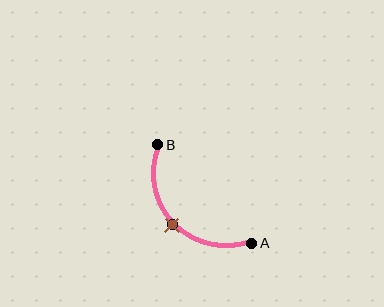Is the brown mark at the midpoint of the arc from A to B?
Yes. The brown mark lies on the arc at equal arc-length from both A and B — it is the arc midpoint.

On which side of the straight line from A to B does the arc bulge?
The arc bulges below and to the left of the straight line connecting A and B.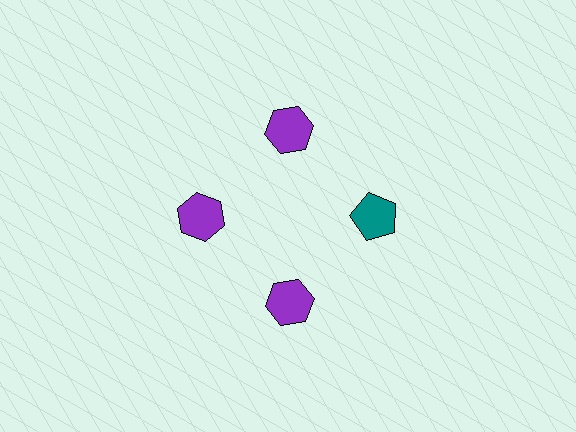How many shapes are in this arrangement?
There are 4 shapes arranged in a ring pattern.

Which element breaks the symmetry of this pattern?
The teal pentagon at roughly the 3 o'clock position breaks the symmetry. All other shapes are purple hexagons.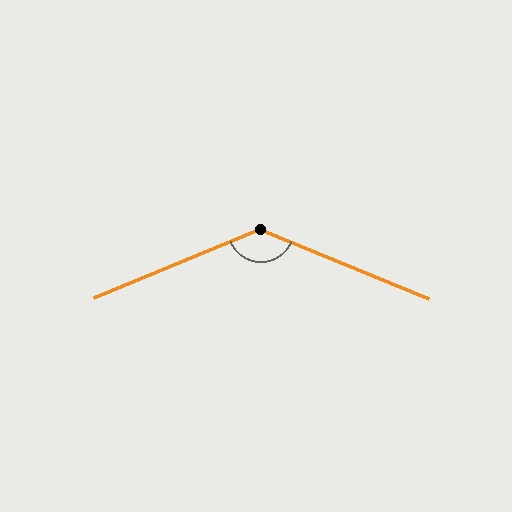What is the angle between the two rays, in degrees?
Approximately 135 degrees.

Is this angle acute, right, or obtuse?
It is obtuse.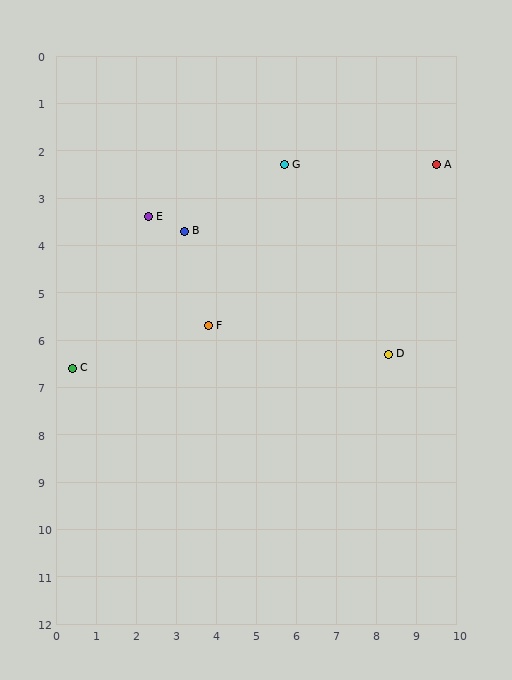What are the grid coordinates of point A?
Point A is at approximately (9.5, 2.3).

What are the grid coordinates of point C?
Point C is at approximately (0.4, 6.6).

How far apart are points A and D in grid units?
Points A and D are about 4.2 grid units apart.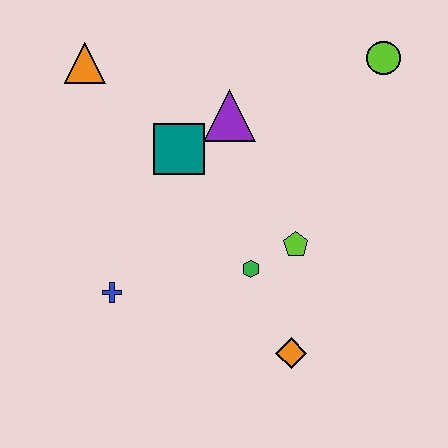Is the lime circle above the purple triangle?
Yes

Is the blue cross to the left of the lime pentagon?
Yes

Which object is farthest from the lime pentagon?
The orange triangle is farthest from the lime pentagon.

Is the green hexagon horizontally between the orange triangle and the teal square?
No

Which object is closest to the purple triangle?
The teal square is closest to the purple triangle.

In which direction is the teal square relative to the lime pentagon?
The teal square is to the left of the lime pentagon.